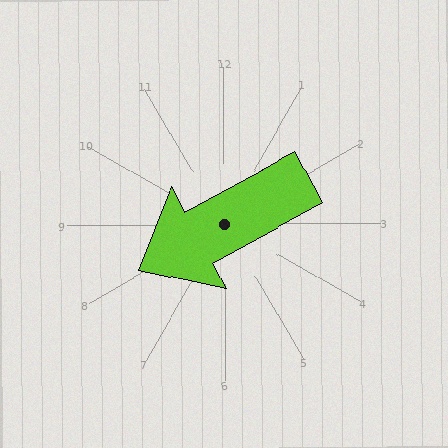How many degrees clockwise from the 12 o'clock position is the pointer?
Approximately 242 degrees.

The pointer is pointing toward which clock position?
Roughly 8 o'clock.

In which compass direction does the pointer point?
Southwest.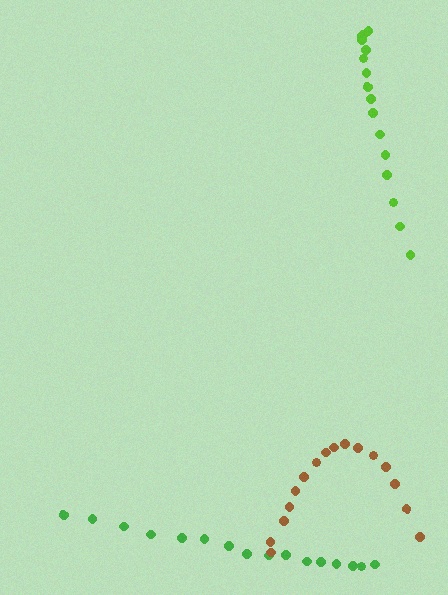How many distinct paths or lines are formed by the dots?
There are 3 distinct paths.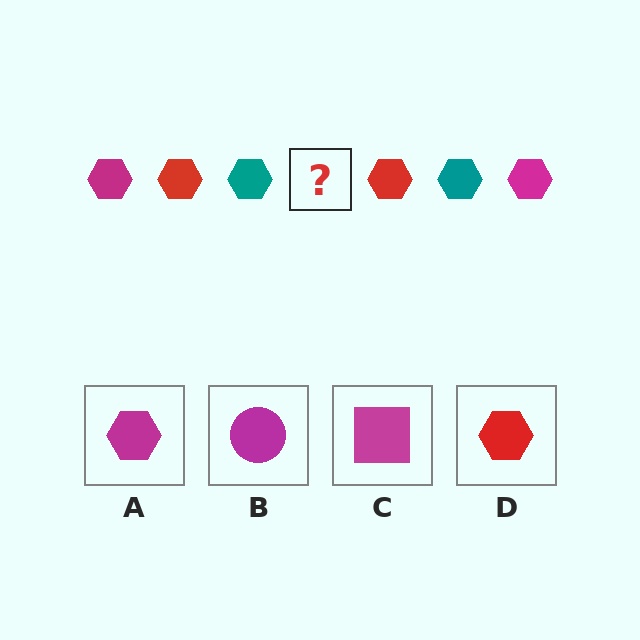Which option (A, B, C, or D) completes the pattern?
A.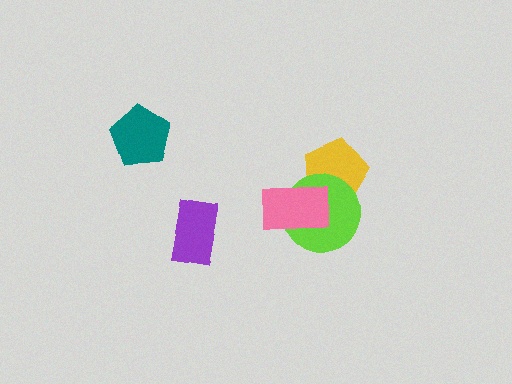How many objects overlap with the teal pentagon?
0 objects overlap with the teal pentagon.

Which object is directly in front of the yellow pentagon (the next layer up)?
The lime circle is directly in front of the yellow pentagon.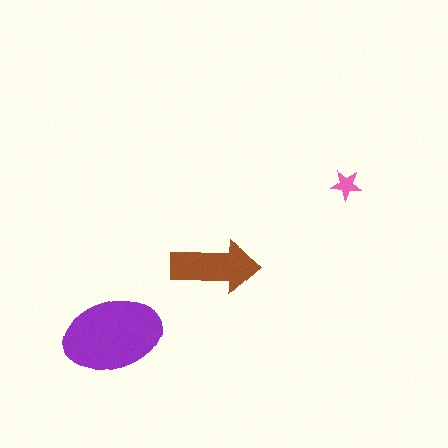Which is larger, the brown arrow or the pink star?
The brown arrow.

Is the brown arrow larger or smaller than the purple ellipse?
Smaller.